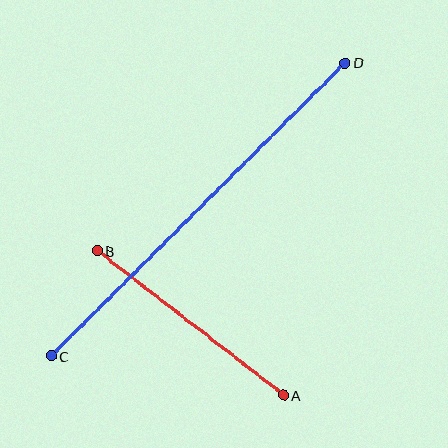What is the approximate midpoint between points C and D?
The midpoint is at approximately (198, 209) pixels.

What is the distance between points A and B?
The distance is approximately 236 pixels.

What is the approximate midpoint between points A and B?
The midpoint is at approximately (190, 323) pixels.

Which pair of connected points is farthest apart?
Points C and D are farthest apart.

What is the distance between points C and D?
The distance is approximately 415 pixels.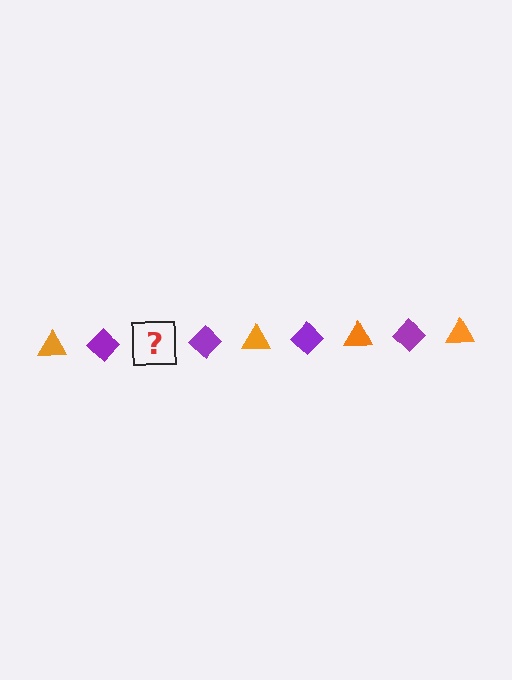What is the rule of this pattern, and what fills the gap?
The rule is that the pattern alternates between orange triangle and purple diamond. The gap should be filled with an orange triangle.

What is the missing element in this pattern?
The missing element is an orange triangle.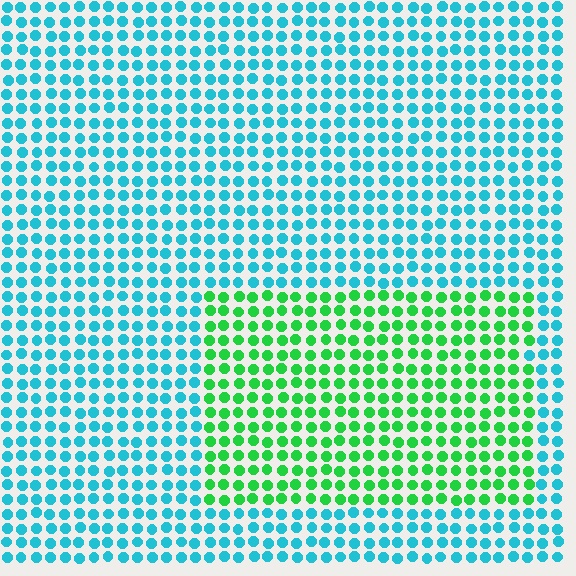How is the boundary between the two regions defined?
The boundary is defined purely by a slight shift in hue (about 56 degrees). Spacing, size, and orientation are identical on both sides.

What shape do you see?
I see a rectangle.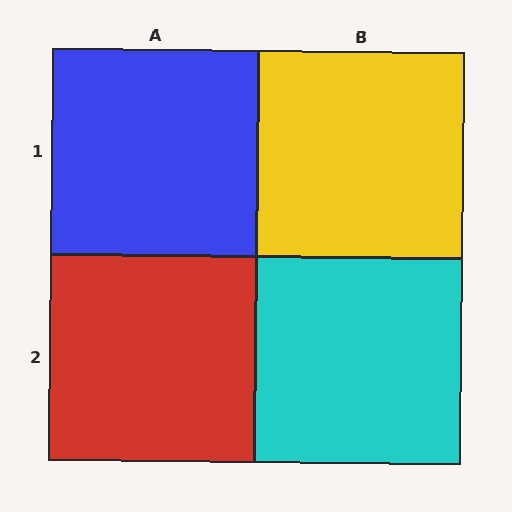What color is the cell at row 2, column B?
Cyan.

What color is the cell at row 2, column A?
Red.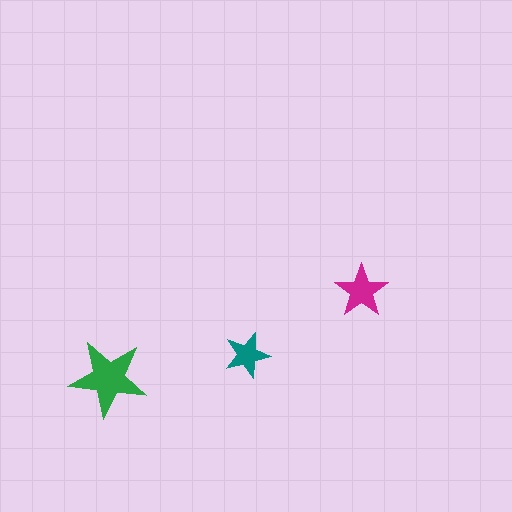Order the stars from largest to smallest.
the green one, the magenta one, the teal one.